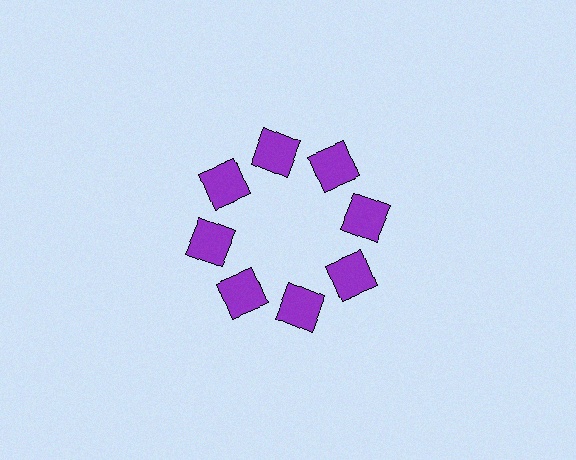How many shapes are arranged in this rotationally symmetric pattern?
There are 16 shapes, arranged in 8 groups of 2.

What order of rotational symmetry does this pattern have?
This pattern has 8-fold rotational symmetry.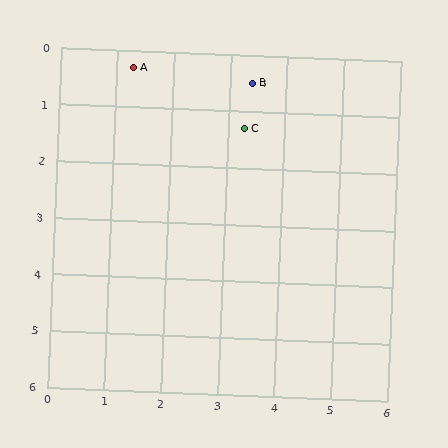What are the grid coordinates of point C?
Point C is at approximately (3.3, 1.3).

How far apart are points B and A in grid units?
Points B and A are about 2.1 grid units apart.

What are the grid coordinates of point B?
Point B is at approximately (3.4, 0.5).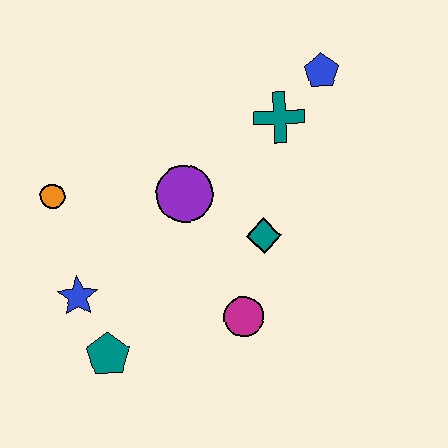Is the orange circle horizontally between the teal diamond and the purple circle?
No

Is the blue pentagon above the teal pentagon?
Yes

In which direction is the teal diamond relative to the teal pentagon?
The teal diamond is to the right of the teal pentagon.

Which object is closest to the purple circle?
The teal diamond is closest to the purple circle.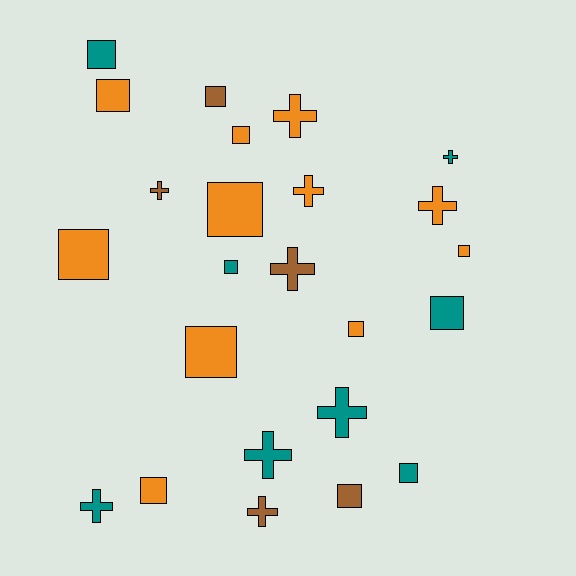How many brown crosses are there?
There are 3 brown crosses.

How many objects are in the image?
There are 24 objects.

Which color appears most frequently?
Orange, with 11 objects.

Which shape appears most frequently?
Square, with 14 objects.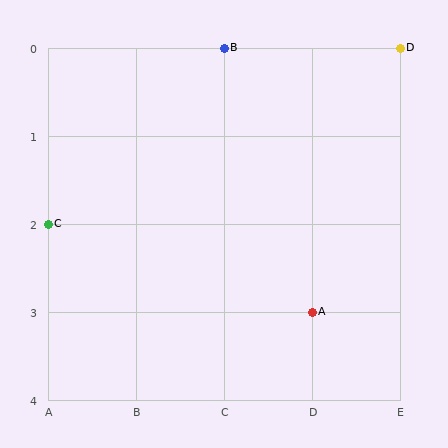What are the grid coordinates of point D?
Point D is at grid coordinates (E, 0).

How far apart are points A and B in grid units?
Points A and B are 1 column and 3 rows apart (about 3.2 grid units diagonally).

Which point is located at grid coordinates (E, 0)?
Point D is at (E, 0).